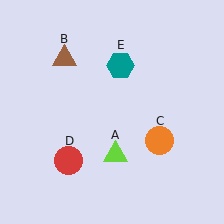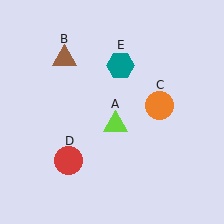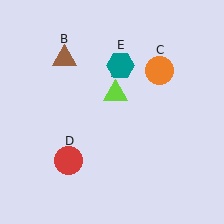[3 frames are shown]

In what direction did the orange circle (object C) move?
The orange circle (object C) moved up.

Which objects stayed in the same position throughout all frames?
Brown triangle (object B) and red circle (object D) and teal hexagon (object E) remained stationary.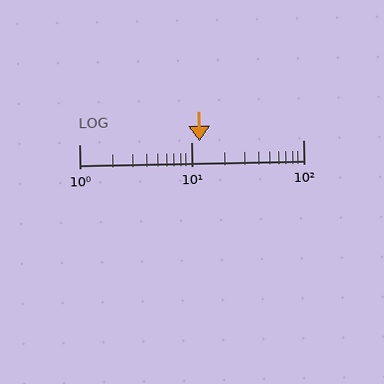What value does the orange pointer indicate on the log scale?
The pointer indicates approximately 12.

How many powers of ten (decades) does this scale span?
The scale spans 2 decades, from 1 to 100.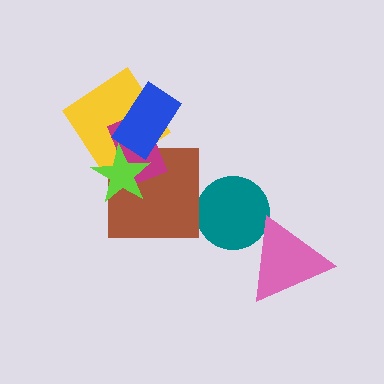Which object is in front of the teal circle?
The pink triangle is in front of the teal circle.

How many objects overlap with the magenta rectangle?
4 objects overlap with the magenta rectangle.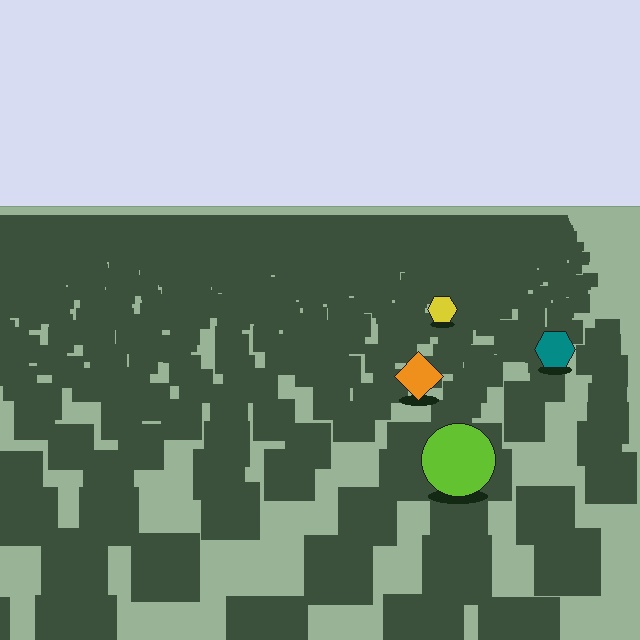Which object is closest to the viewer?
The lime circle is closest. The texture marks near it are larger and more spread out.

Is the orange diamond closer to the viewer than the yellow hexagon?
Yes. The orange diamond is closer — you can tell from the texture gradient: the ground texture is coarser near it.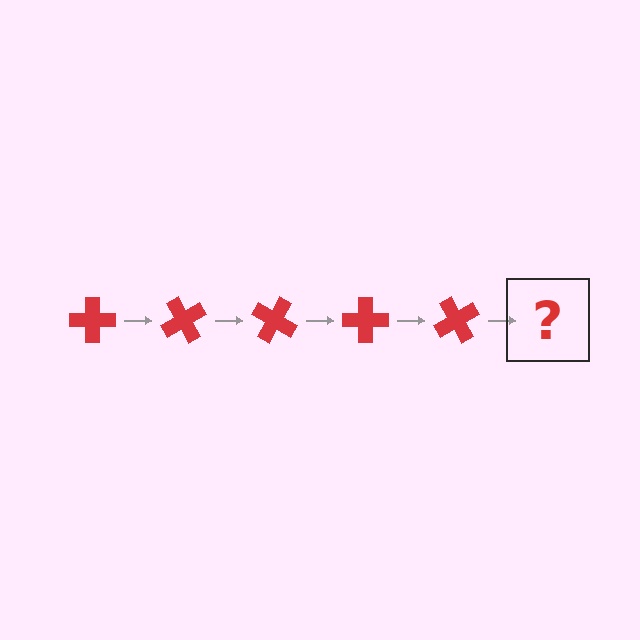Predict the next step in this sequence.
The next step is a red cross rotated 300 degrees.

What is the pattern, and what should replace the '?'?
The pattern is that the cross rotates 60 degrees each step. The '?' should be a red cross rotated 300 degrees.